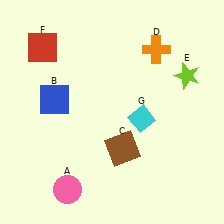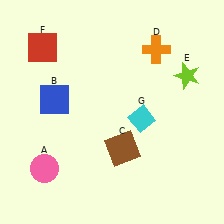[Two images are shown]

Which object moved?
The pink circle (A) moved left.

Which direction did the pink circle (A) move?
The pink circle (A) moved left.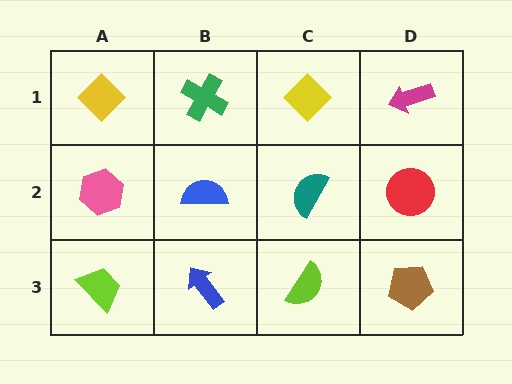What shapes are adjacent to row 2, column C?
A yellow diamond (row 1, column C), a lime semicircle (row 3, column C), a blue semicircle (row 2, column B), a red circle (row 2, column D).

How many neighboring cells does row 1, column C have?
3.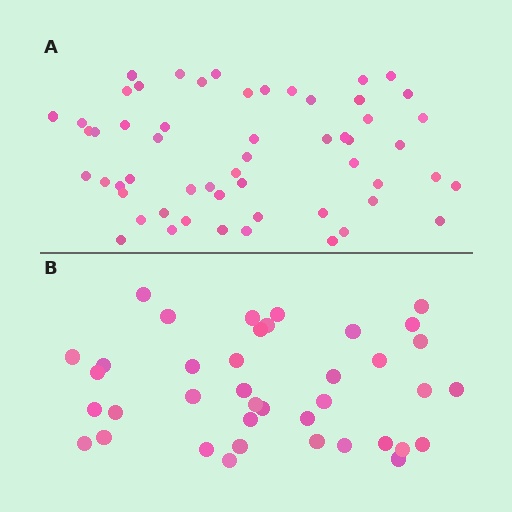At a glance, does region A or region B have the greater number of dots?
Region A (the top region) has more dots.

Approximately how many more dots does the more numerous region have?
Region A has approximately 15 more dots than region B.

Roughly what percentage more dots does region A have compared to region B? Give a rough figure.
About 45% more.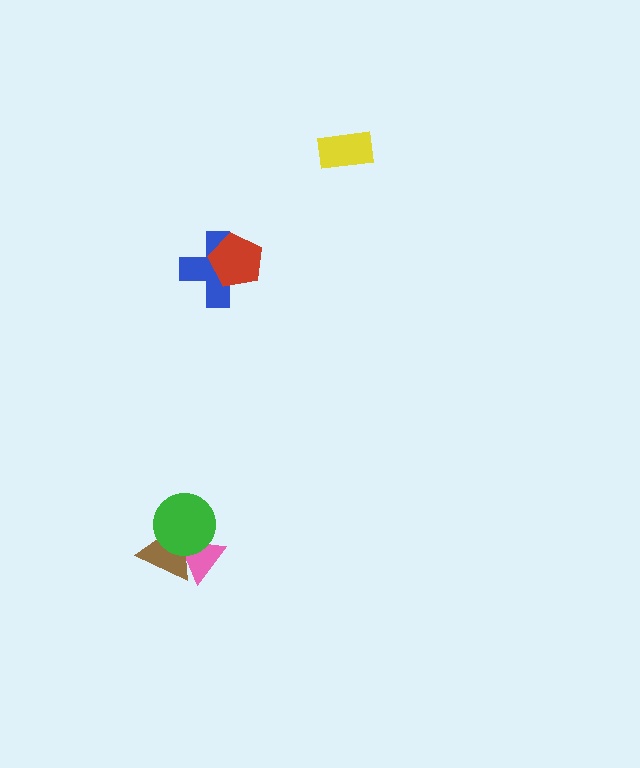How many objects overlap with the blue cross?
1 object overlaps with the blue cross.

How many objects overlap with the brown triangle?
2 objects overlap with the brown triangle.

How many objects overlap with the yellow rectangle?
0 objects overlap with the yellow rectangle.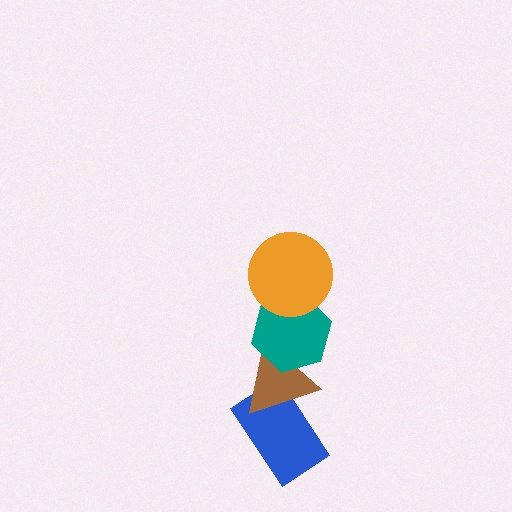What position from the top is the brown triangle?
The brown triangle is 3rd from the top.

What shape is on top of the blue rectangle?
The brown triangle is on top of the blue rectangle.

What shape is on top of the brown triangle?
The teal hexagon is on top of the brown triangle.